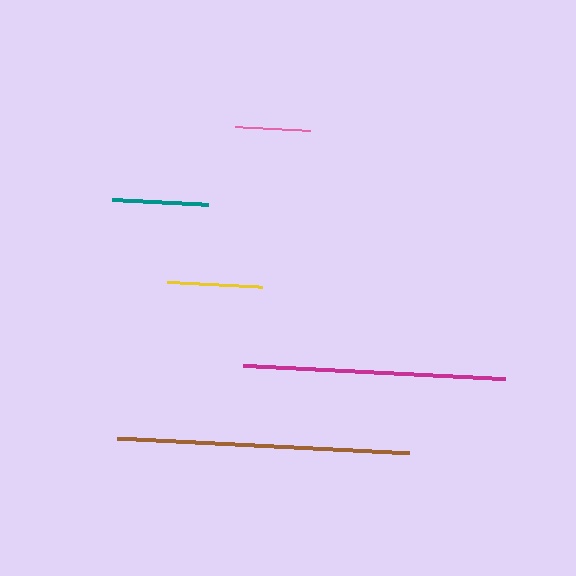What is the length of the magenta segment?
The magenta segment is approximately 262 pixels long.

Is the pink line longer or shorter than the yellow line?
The yellow line is longer than the pink line.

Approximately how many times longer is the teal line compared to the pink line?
The teal line is approximately 1.3 times the length of the pink line.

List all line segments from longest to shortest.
From longest to shortest: brown, magenta, teal, yellow, pink.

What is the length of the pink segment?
The pink segment is approximately 75 pixels long.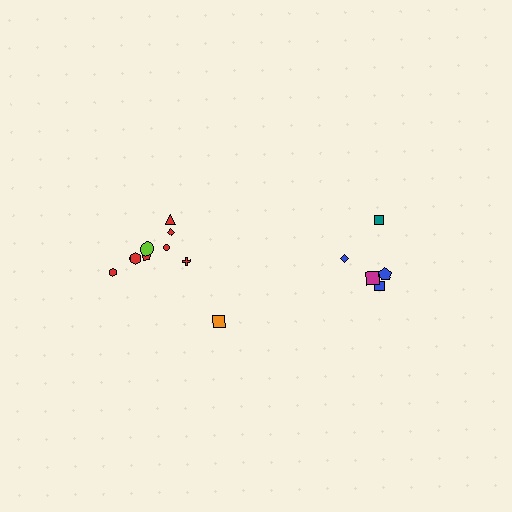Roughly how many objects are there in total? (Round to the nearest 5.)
Roughly 15 objects in total.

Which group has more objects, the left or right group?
The left group.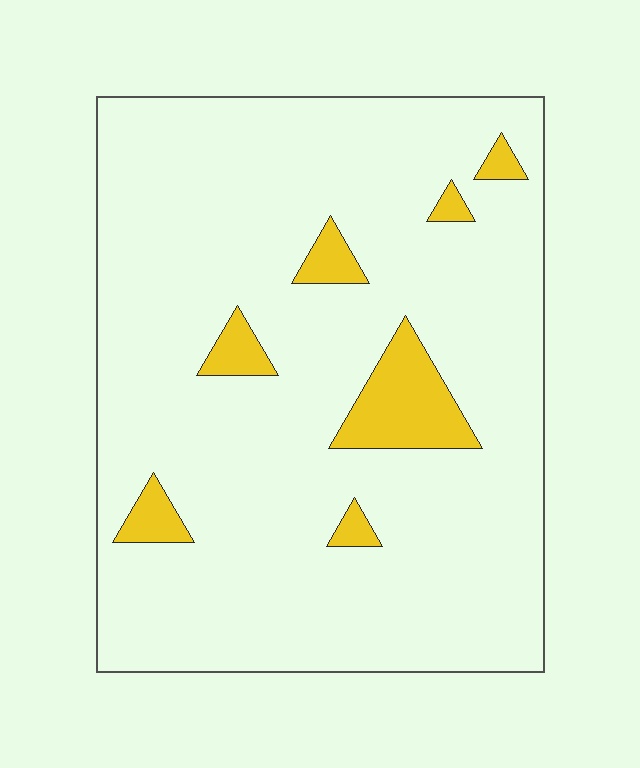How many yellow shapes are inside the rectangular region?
7.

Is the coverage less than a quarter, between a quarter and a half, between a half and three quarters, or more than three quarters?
Less than a quarter.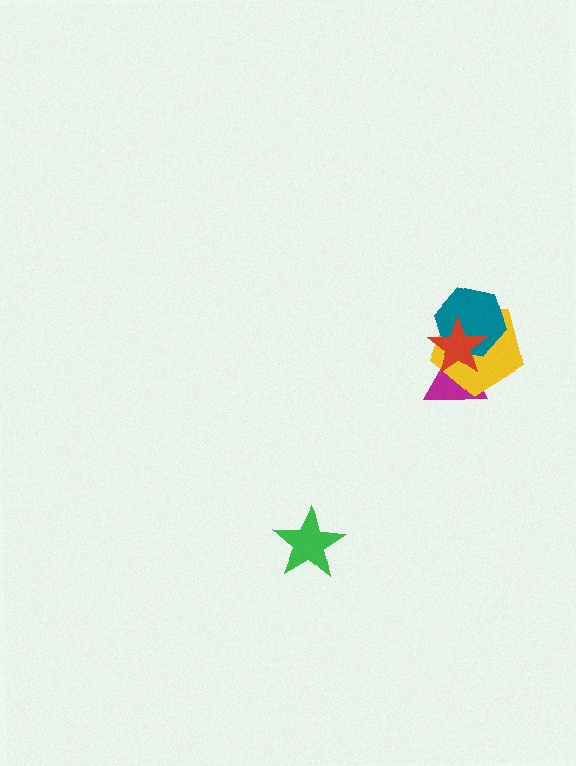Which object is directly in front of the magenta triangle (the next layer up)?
The yellow pentagon is directly in front of the magenta triangle.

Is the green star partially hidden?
No, no other shape covers it.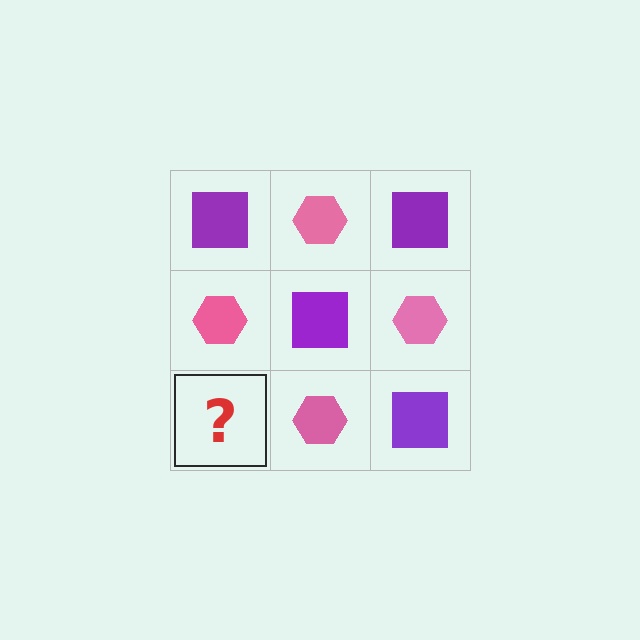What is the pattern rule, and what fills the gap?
The rule is that it alternates purple square and pink hexagon in a checkerboard pattern. The gap should be filled with a purple square.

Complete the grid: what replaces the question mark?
The question mark should be replaced with a purple square.